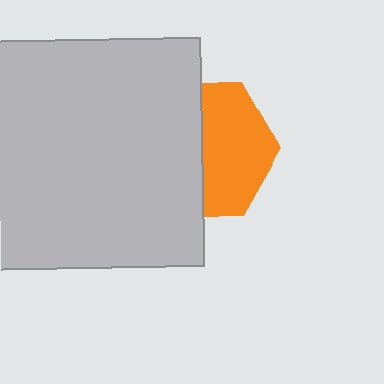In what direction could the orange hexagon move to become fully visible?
The orange hexagon could move right. That would shift it out from behind the light gray square entirely.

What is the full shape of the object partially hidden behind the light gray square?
The partially hidden object is an orange hexagon.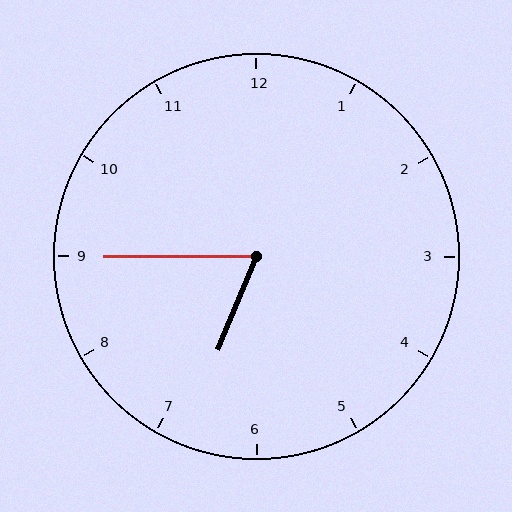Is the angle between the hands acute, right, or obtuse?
It is acute.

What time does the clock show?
6:45.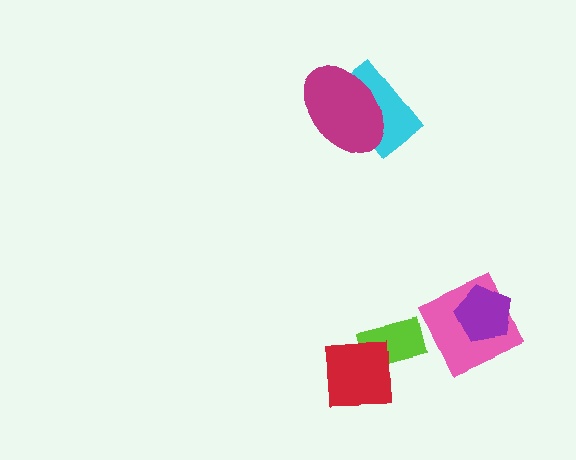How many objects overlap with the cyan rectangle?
1 object overlaps with the cyan rectangle.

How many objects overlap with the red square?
1 object overlaps with the red square.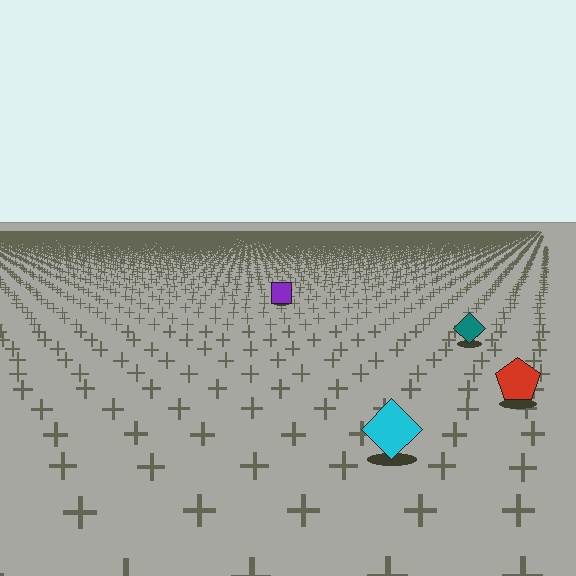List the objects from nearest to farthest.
From nearest to farthest: the cyan diamond, the red pentagon, the teal diamond, the purple square.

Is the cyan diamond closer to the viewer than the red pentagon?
Yes. The cyan diamond is closer — you can tell from the texture gradient: the ground texture is coarser near it.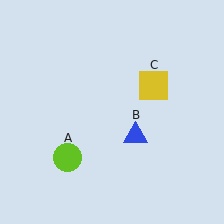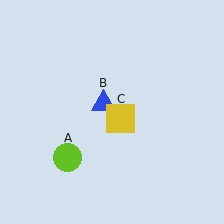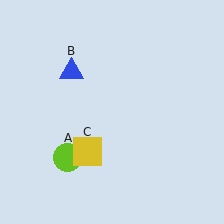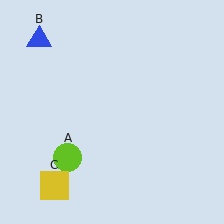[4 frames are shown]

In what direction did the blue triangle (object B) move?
The blue triangle (object B) moved up and to the left.